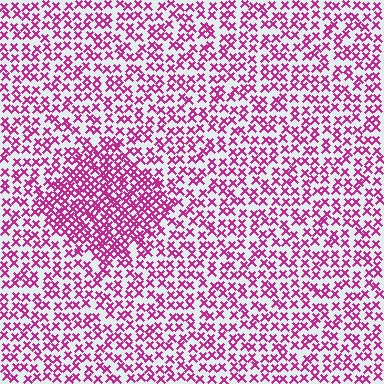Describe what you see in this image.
The image contains small magenta elements arranged at two different densities. A diamond-shaped region is visible where the elements are more densely packed than the surrounding area.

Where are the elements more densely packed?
The elements are more densely packed inside the diamond boundary.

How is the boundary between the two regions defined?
The boundary is defined by a change in element density (approximately 1.8x ratio). All elements are the same color, size, and shape.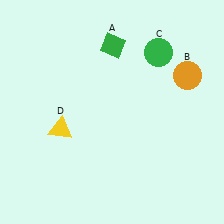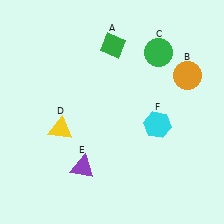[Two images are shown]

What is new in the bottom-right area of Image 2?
A cyan hexagon (F) was added in the bottom-right area of Image 2.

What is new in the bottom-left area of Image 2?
A purple triangle (E) was added in the bottom-left area of Image 2.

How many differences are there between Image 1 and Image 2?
There are 2 differences between the two images.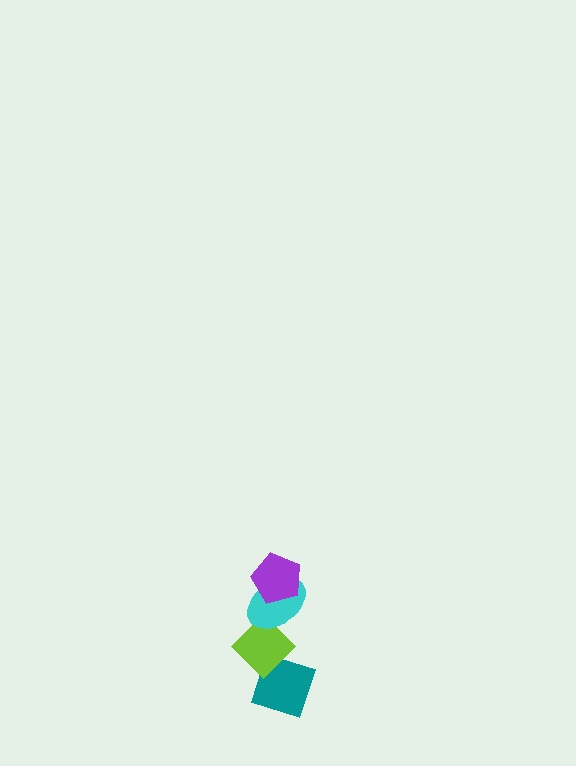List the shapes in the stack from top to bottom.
From top to bottom: the purple pentagon, the cyan ellipse, the lime diamond, the teal diamond.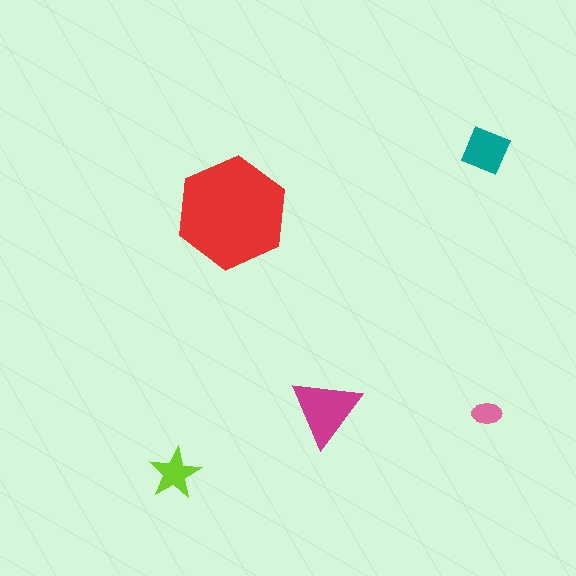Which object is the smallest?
The pink ellipse.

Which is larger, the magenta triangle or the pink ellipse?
The magenta triangle.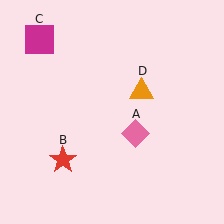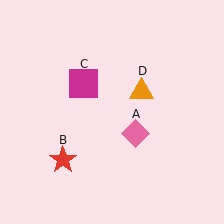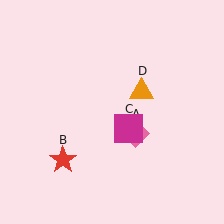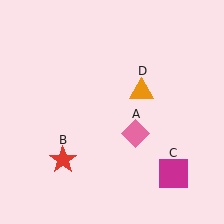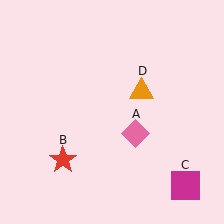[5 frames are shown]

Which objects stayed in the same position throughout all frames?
Pink diamond (object A) and red star (object B) and orange triangle (object D) remained stationary.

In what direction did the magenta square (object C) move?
The magenta square (object C) moved down and to the right.